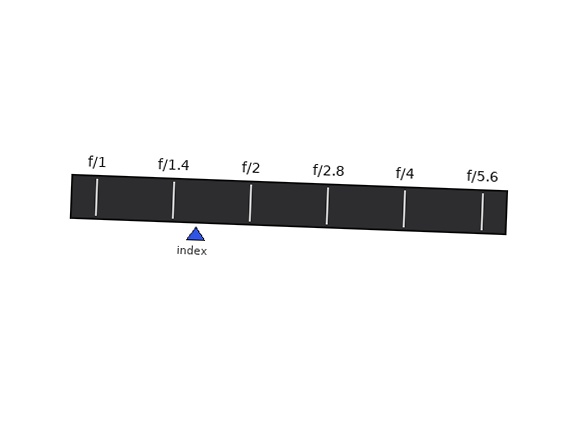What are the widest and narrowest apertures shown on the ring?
The widest aperture shown is f/1 and the narrowest is f/5.6.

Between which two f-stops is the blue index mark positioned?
The index mark is between f/1.4 and f/2.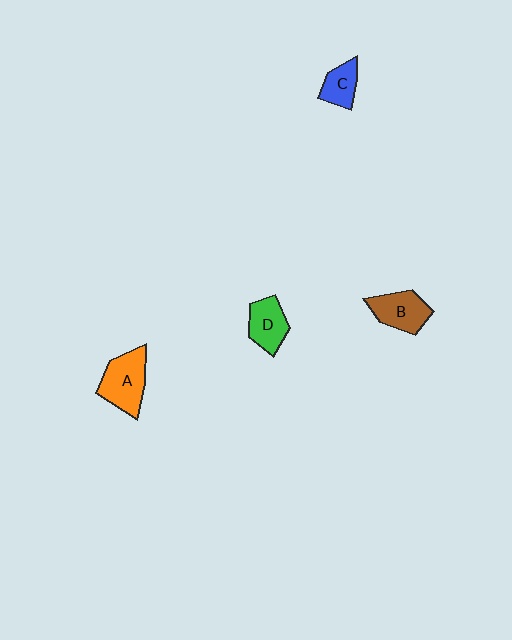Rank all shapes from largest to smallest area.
From largest to smallest: A (orange), B (brown), D (green), C (blue).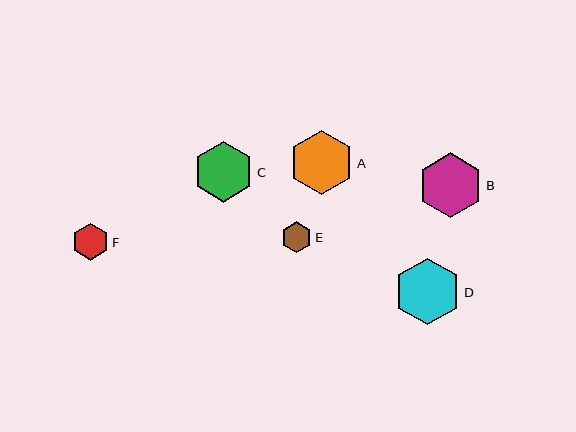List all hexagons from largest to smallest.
From largest to smallest: D, B, A, C, F, E.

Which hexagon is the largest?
Hexagon D is the largest with a size of approximately 67 pixels.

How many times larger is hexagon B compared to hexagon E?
Hexagon B is approximately 2.1 times the size of hexagon E.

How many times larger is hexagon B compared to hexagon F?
Hexagon B is approximately 1.8 times the size of hexagon F.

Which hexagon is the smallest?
Hexagon E is the smallest with a size of approximately 31 pixels.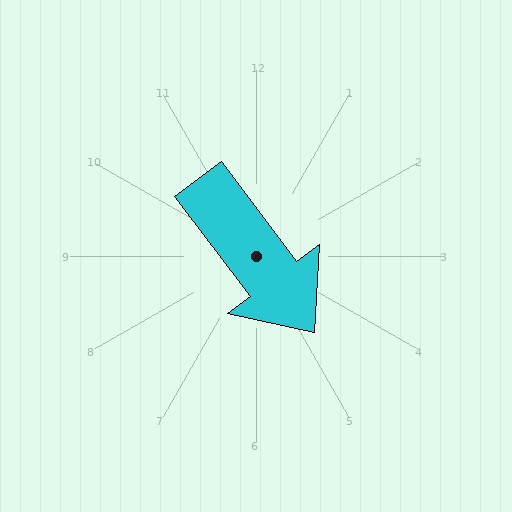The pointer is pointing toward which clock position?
Roughly 5 o'clock.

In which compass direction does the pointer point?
Southeast.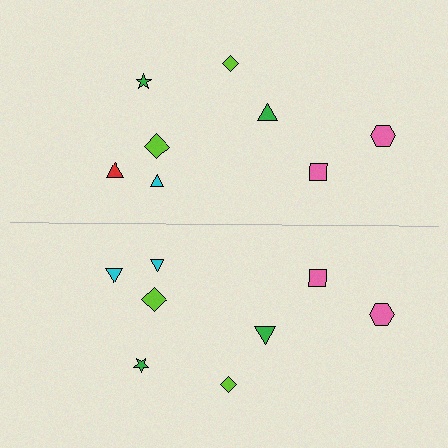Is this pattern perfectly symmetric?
No, the pattern is not perfectly symmetric. The cyan triangle on the bottom side breaks the symmetry — its mirror counterpart is red.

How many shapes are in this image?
There are 16 shapes in this image.